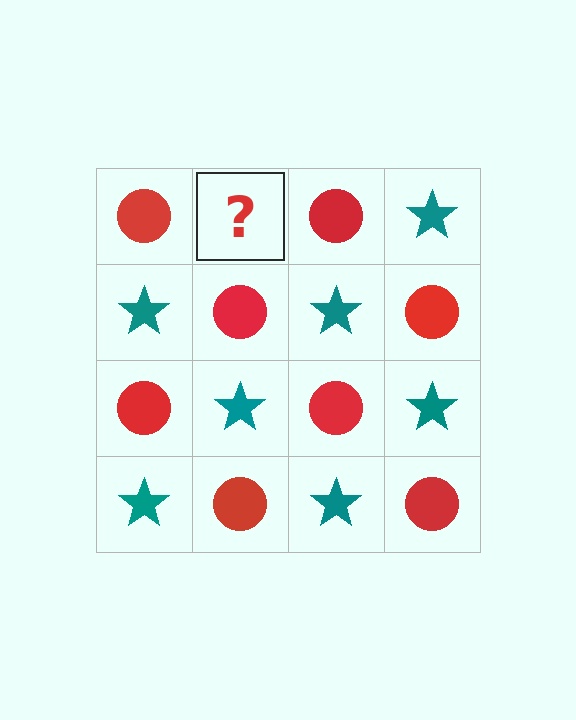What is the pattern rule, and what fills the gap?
The rule is that it alternates red circle and teal star in a checkerboard pattern. The gap should be filled with a teal star.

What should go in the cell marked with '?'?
The missing cell should contain a teal star.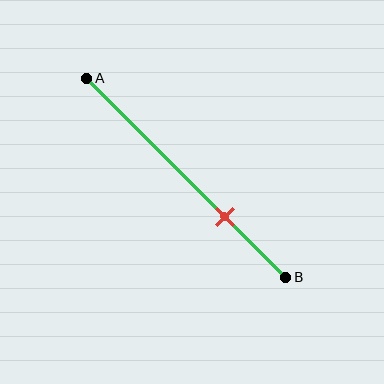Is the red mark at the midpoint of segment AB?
No, the mark is at about 70% from A, not at the 50% midpoint.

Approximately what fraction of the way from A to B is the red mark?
The red mark is approximately 70% of the way from A to B.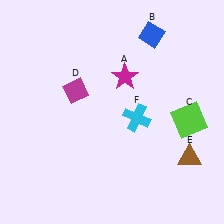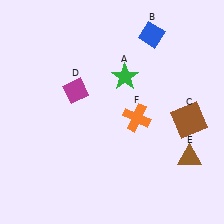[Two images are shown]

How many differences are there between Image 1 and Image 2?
There are 3 differences between the two images.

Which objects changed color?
A changed from magenta to green. C changed from lime to brown. F changed from cyan to orange.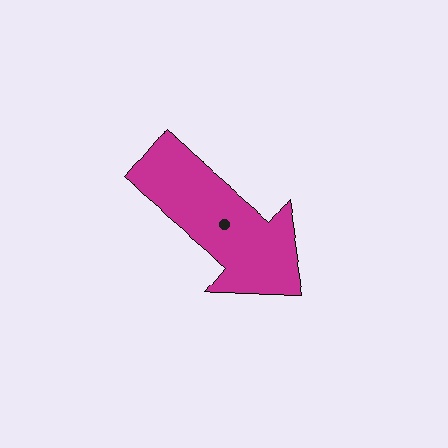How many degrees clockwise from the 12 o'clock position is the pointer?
Approximately 130 degrees.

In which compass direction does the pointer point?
Southeast.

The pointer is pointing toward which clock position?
Roughly 4 o'clock.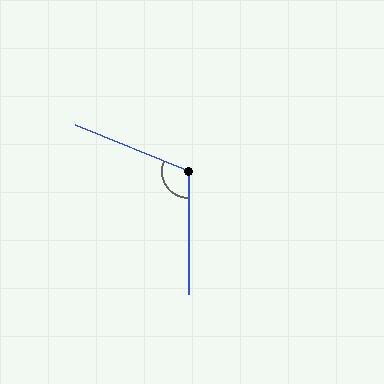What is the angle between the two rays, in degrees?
Approximately 112 degrees.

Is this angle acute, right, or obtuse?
It is obtuse.